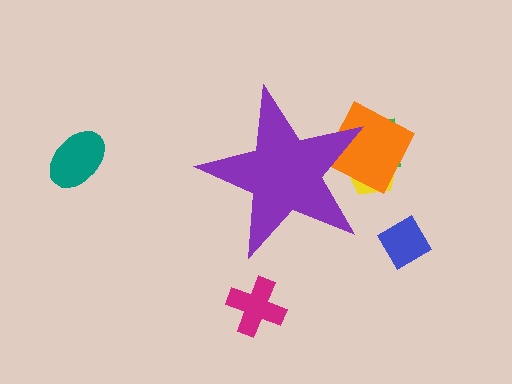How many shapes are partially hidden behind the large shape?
3 shapes are partially hidden.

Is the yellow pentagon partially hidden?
Yes, the yellow pentagon is partially hidden behind the purple star.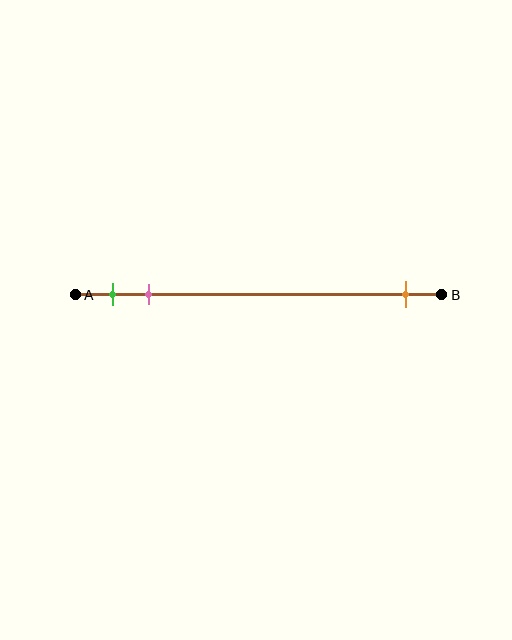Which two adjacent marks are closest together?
The green and pink marks are the closest adjacent pair.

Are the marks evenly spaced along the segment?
No, the marks are not evenly spaced.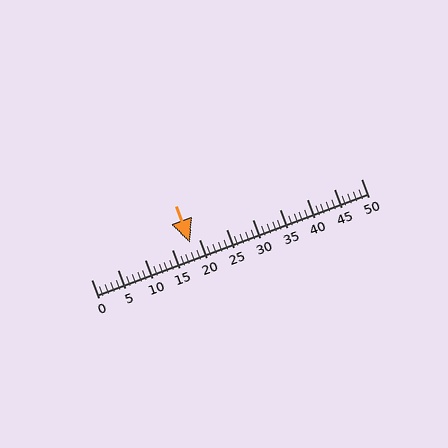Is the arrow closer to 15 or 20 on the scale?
The arrow is closer to 20.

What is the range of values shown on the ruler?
The ruler shows values from 0 to 50.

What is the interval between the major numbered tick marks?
The major tick marks are spaced 5 units apart.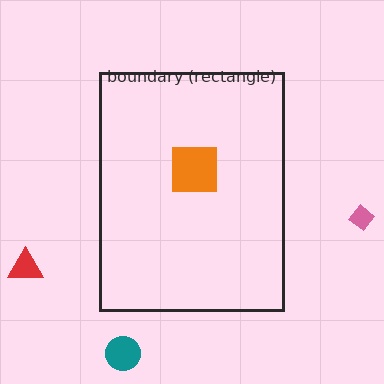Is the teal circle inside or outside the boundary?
Outside.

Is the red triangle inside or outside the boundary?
Outside.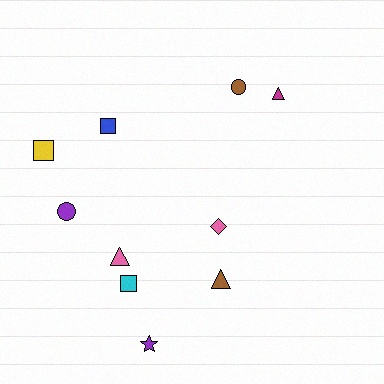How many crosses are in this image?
There are no crosses.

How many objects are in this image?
There are 10 objects.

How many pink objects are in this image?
There are 2 pink objects.